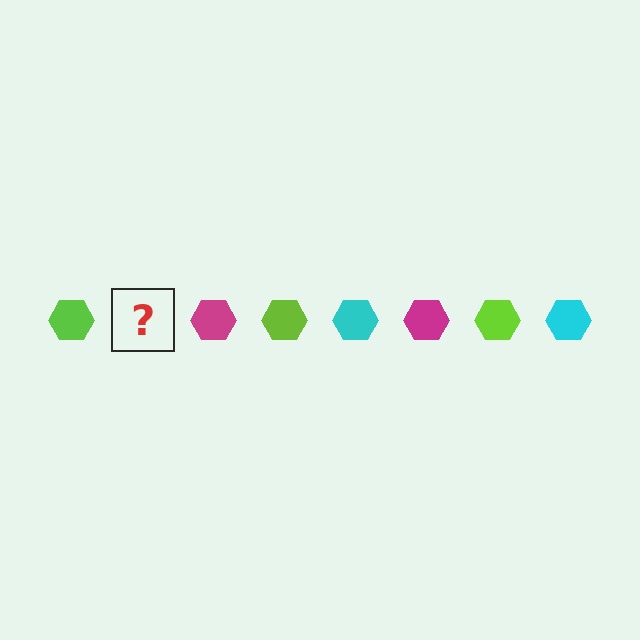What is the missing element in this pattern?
The missing element is a cyan hexagon.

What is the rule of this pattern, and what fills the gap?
The rule is that the pattern cycles through lime, cyan, magenta hexagons. The gap should be filled with a cyan hexagon.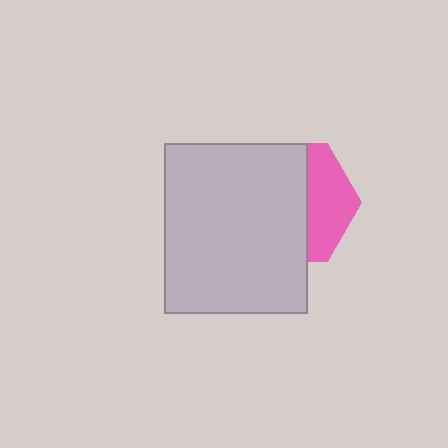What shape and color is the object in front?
The object in front is a light gray rectangle.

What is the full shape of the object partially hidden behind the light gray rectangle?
The partially hidden object is a pink hexagon.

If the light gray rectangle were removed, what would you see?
You would see the complete pink hexagon.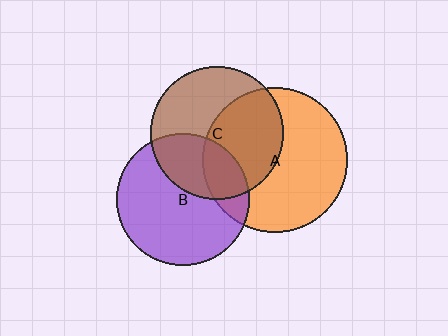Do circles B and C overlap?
Yes.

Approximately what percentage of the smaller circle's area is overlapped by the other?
Approximately 30%.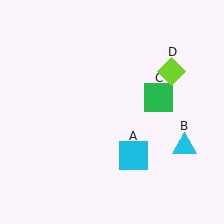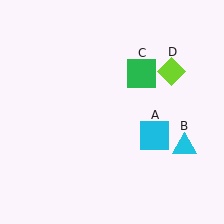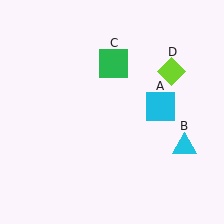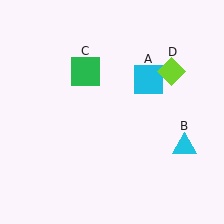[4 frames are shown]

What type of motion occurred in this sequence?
The cyan square (object A), green square (object C) rotated counterclockwise around the center of the scene.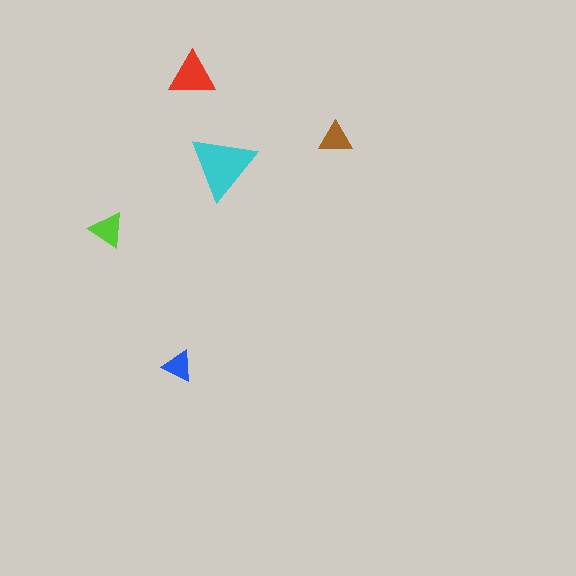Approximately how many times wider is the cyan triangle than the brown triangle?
About 2 times wider.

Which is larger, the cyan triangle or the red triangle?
The cyan one.